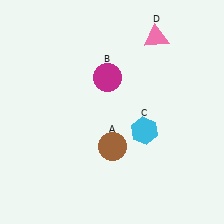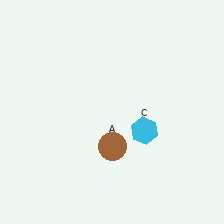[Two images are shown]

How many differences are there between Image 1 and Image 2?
There are 2 differences between the two images.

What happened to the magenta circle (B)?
The magenta circle (B) was removed in Image 2. It was in the top-left area of Image 1.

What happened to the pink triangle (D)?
The pink triangle (D) was removed in Image 2. It was in the top-right area of Image 1.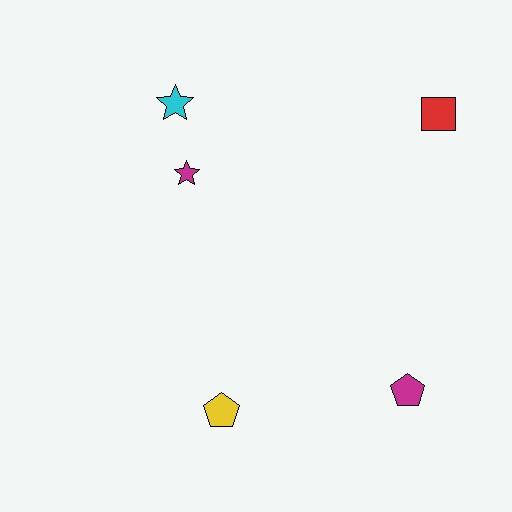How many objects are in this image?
There are 5 objects.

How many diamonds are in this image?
There are no diamonds.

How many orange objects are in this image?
There are no orange objects.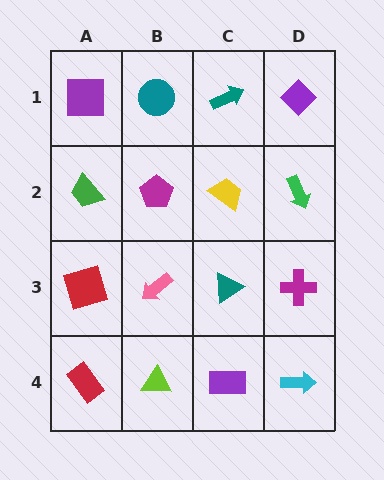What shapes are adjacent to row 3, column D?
A green arrow (row 2, column D), a cyan arrow (row 4, column D), a teal triangle (row 3, column C).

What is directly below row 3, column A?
A red rectangle.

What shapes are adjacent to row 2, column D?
A purple diamond (row 1, column D), a magenta cross (row 3, column D), a yellow trapezoid (row 2, column C).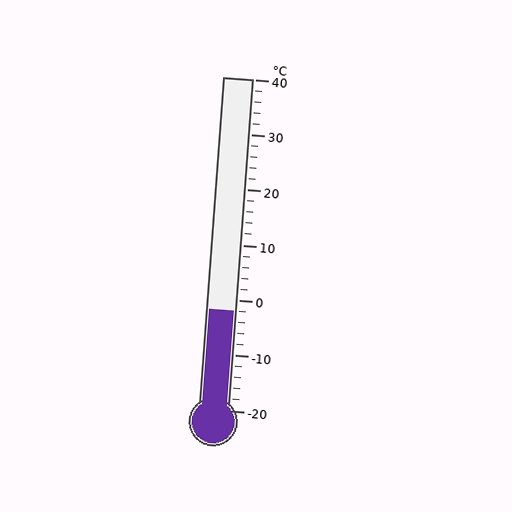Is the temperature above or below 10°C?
The temperature is below 10°C.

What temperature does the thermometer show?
The thermometer shows approximately -2°C.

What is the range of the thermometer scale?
The thermometer scale ranges from -20°C to 40°C.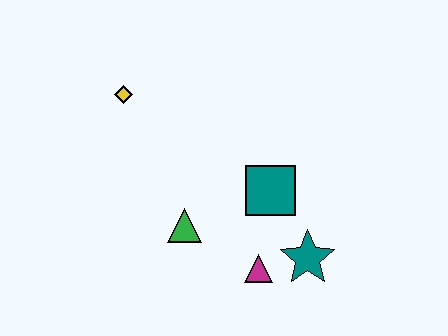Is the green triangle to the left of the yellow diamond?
No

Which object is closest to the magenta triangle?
The teal star is closest to the magenta triangle.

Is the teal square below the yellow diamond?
Yes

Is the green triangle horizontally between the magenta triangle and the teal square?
No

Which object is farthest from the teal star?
The yellow diamond is farthest from the teal star.